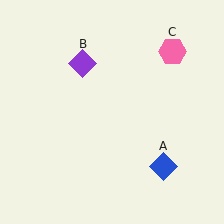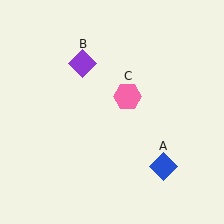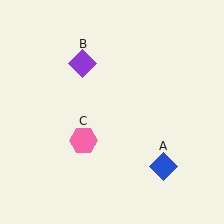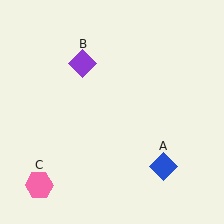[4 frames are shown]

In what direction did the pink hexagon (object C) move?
The pink hexagon (object C) moved down and to the left.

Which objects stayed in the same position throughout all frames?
Blue diamond (object A) and purple diamond (object B) remained stationary.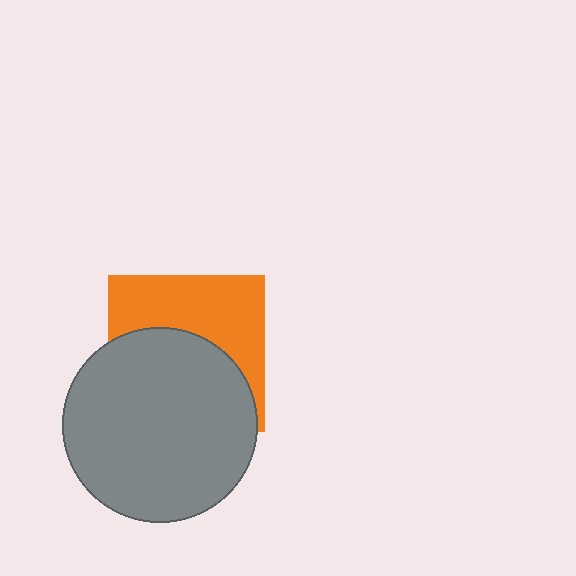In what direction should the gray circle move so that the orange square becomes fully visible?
The gray circle should move down. That is the shortest direction to clear the overlap and leave the orange square fully visible.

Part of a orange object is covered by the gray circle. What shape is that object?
It is a square.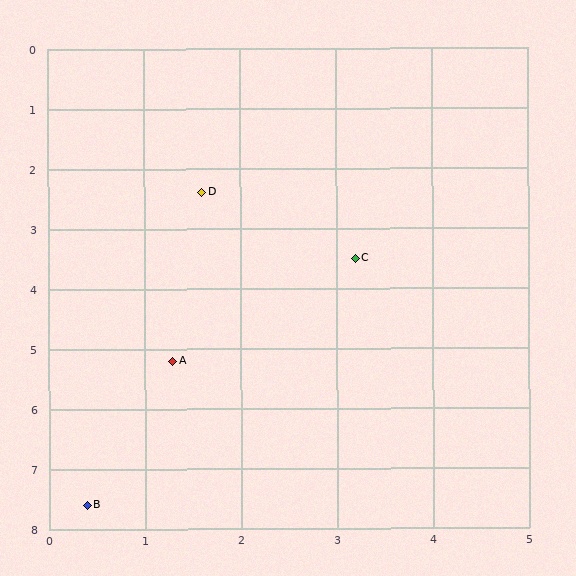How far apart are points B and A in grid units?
Points B and A are about 2.6 grid units apart.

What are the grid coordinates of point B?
Point B is at approximately (0.4, 7.6).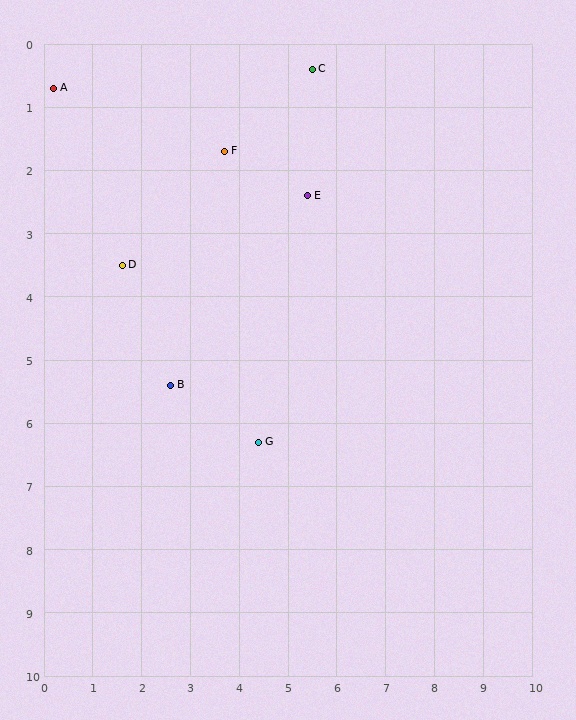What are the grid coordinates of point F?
Point F is at approximately (3.7, 1.7).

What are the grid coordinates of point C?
Point C is at approximately (5.5, 0.4).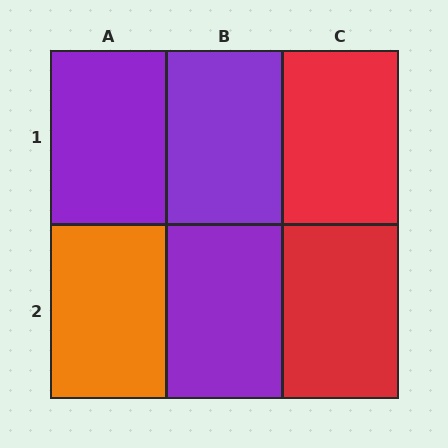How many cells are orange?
1 cell is orange.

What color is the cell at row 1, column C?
Red.